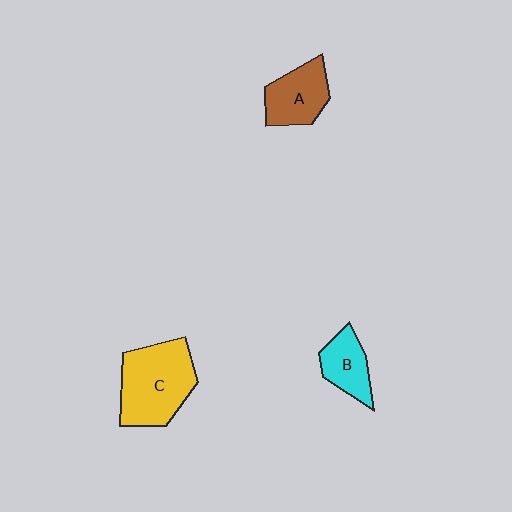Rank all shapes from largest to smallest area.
From largest to smallest: C (yellow), A (brown), B (cyan).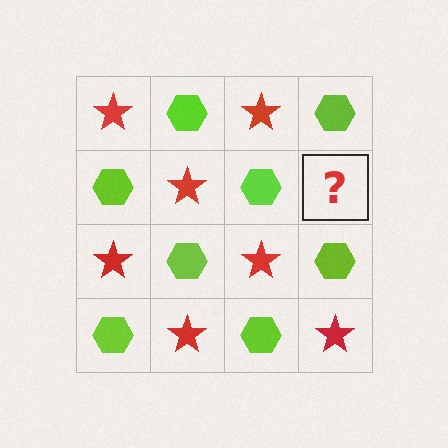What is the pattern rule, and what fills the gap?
The rule is that it alternates red star and lime hexagon in a checkerboard pattern. The gap should be filled with a red star.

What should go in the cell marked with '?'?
The missing cell should contain a red star.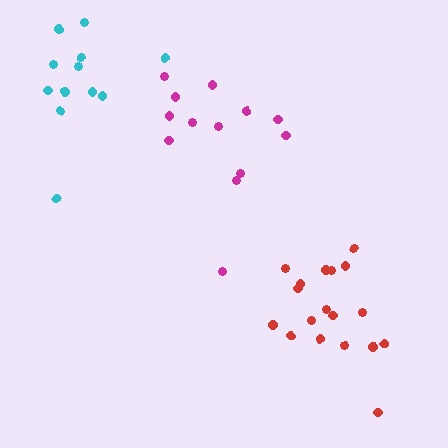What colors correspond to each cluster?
The clusters are colored: red, magenta, cyan.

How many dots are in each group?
Group 1: 18 dots, Group 2: 13 dots, Group 3: 12 dots (43 total).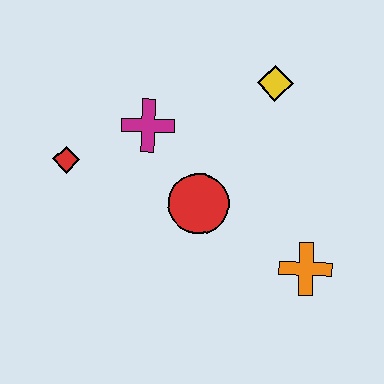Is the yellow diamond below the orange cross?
No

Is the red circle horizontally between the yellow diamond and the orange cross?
No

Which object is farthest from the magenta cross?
The orange cross is farthest from the magenta cross.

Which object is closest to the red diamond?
The magenta cross is closest to the red diamond.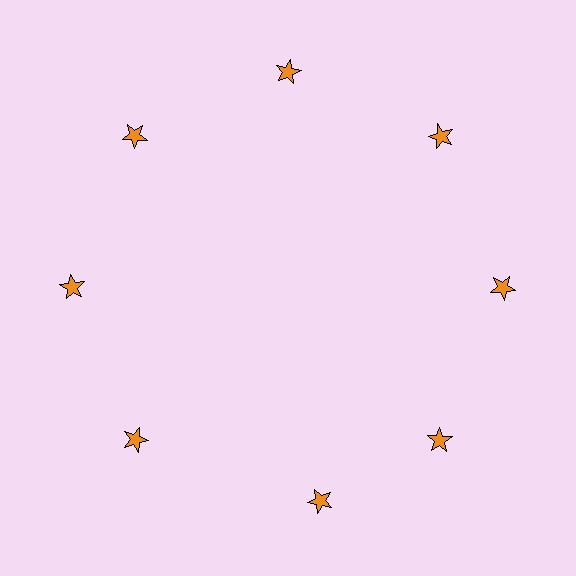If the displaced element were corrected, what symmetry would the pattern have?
It would have 8-fold rotational symmetry — the pattern would map onto itself every 45 degrees.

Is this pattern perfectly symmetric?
No. The 8 orange stars are arranged in a ring, but one element near the 6 o'clock position is rotated out of alignment along the ring, breaking the 8-fold rotational symmetry.